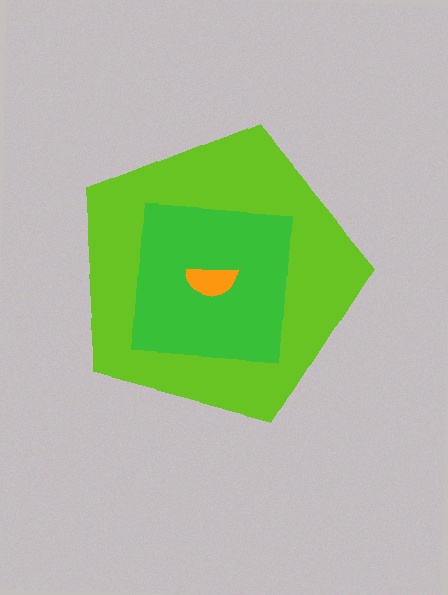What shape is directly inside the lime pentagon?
The green square.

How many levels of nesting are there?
3.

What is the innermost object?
The orange semicircle.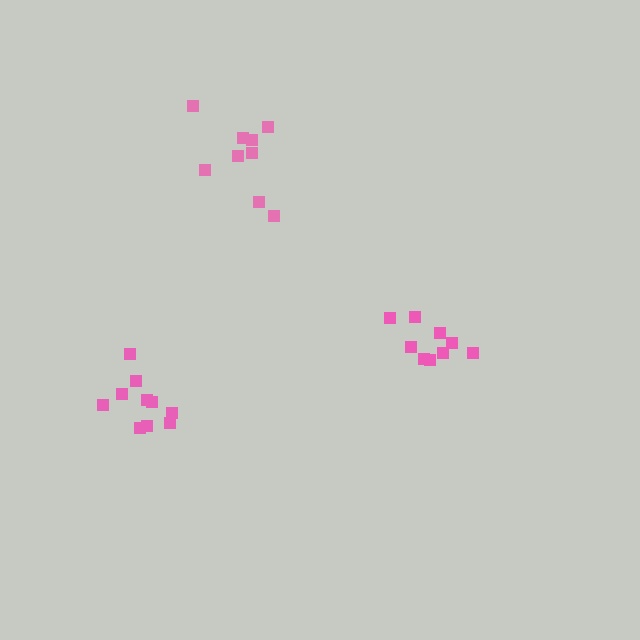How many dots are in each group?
Group 1: 10 dots, Group 2: 9 dots, Group 3: 9 dots (28 total).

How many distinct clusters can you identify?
There are 3 distinct clusters.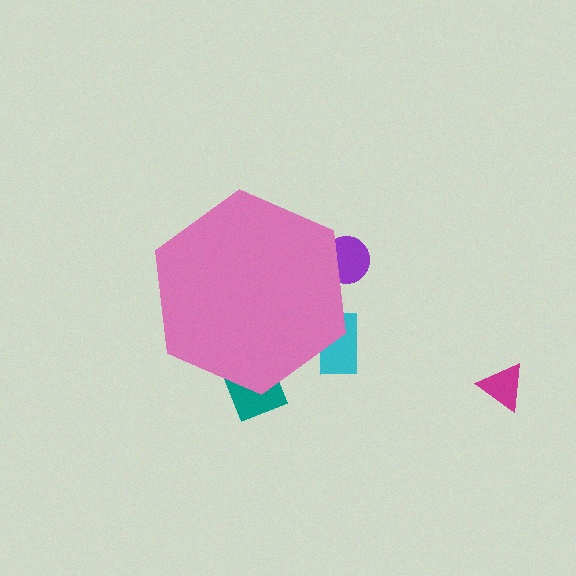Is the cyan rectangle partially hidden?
Yes, the cyan rectangle is partially hidden behind the pink hexagon.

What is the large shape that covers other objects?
A pink hexagon.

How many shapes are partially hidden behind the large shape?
3 shapes are partially hidden.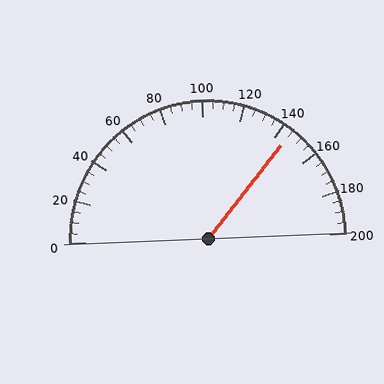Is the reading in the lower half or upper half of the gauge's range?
The reading is in the upper half of the range (0 to 200).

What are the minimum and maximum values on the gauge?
The gauge ranges from 0 to 200.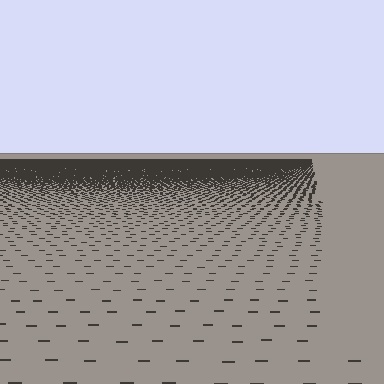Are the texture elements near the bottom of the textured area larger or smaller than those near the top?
Larger. Near the bottom, elements are closer to the viewer and appear at a bigger on-screen size.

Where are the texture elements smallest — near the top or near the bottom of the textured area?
Near the top.